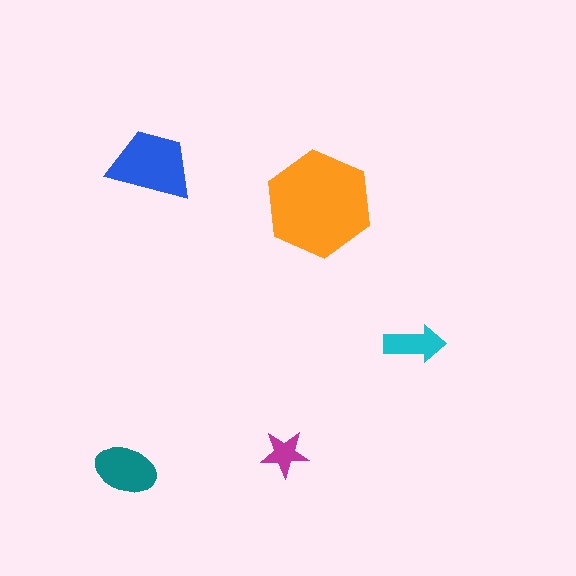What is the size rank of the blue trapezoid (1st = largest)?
2nd.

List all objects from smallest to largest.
The magenta star, the cyan arrow, the teal ellipse, the blue trapezoid, the orange hexagon.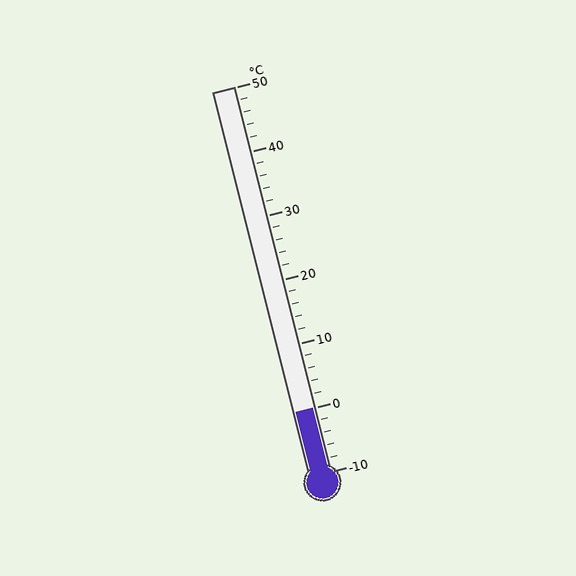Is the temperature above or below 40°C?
The temperature is below 40°C.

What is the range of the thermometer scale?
The thermometer scale ranges from -10°C to 50°C.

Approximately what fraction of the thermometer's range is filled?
The thermometer is filled to approximately 15% of its range.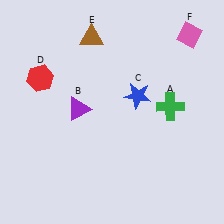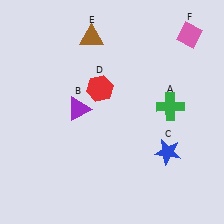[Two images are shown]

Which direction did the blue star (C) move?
The blue star (C) moved down.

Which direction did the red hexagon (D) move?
The red hexagon (D) moved right.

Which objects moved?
The objects that moved are: the blue star (C), the red hexagon (D).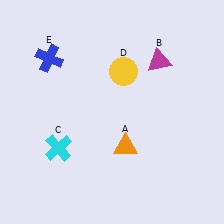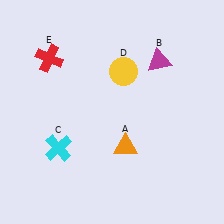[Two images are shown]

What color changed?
The cross (E) changed from blue in Image 1 to red in Image 2.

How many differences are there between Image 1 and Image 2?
There is 1 difference between the two images.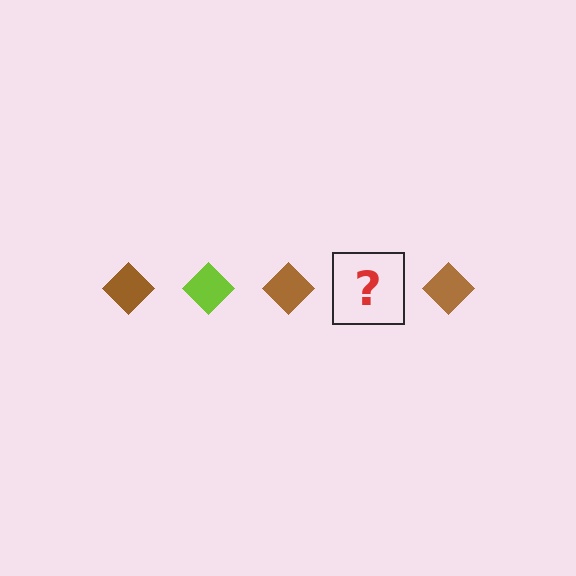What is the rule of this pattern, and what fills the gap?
The rule is that the pattern cycles through brown, lime diamonds. The gap should be filled with a lime diamond.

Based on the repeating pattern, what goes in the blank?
The blank should be a lime diamond.